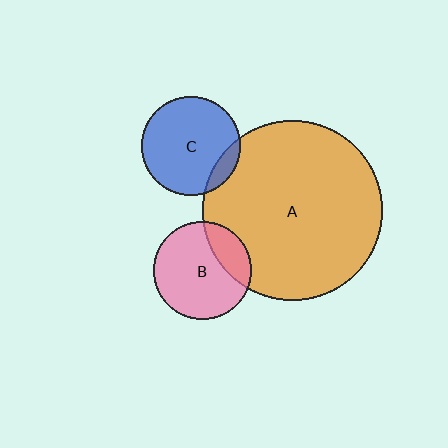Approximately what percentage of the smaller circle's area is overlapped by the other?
Approximately 25%.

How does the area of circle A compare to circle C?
Approximately 3.3 times.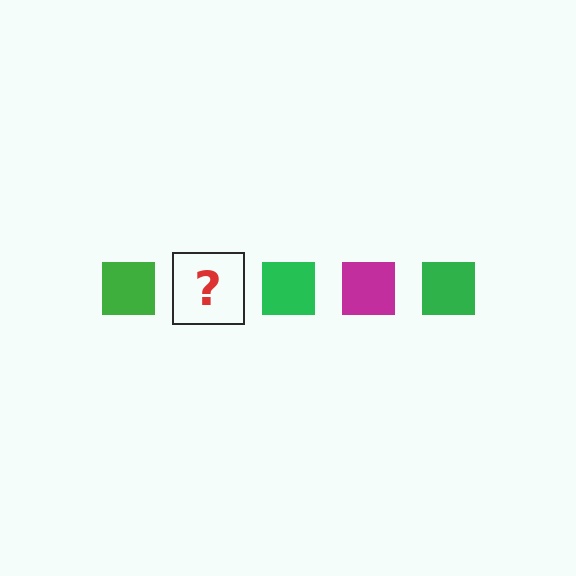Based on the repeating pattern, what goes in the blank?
The blank should be a magenta square.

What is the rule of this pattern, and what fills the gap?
The rule is that the pattern cycles through green, magenta squares. The gap should be filled with a magenta square.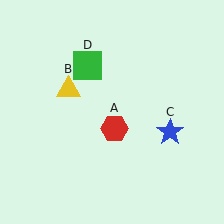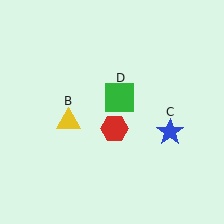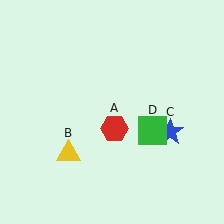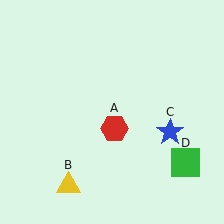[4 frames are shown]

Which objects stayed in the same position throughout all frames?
Red hexagon (object A) and blue star (object C) remained stationary.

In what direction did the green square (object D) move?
The green square (object D) moved down and to the right.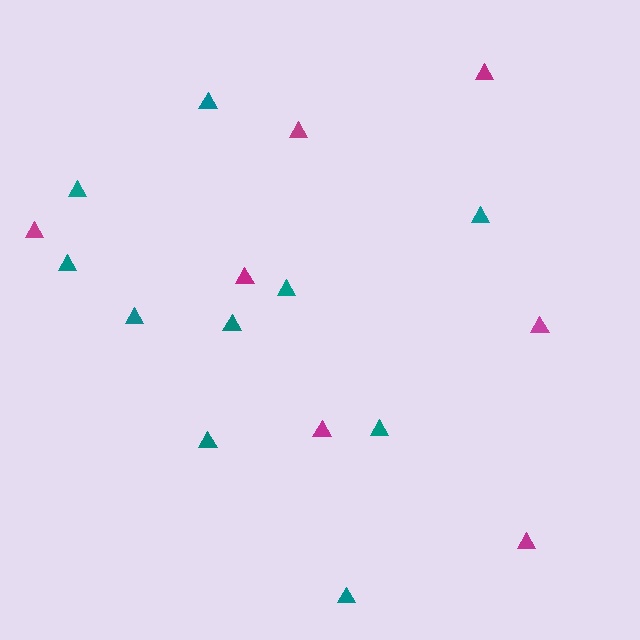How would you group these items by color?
There are 2 groups: one group of magenta triangles (7) and one group of teal triangles (10).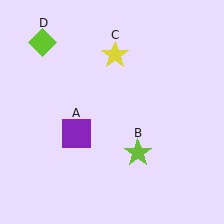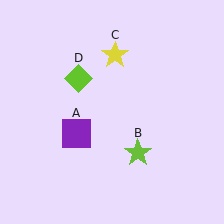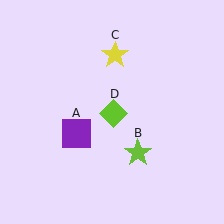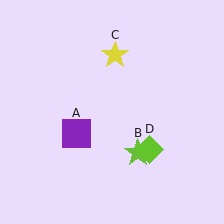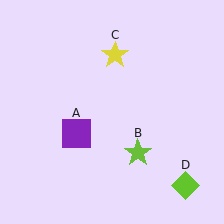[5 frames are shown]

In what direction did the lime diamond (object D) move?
The lime diamond (object D) moved down and to the right.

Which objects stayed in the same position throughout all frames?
Purple square (object A) and lime star (object B) and yellow star (object C) remained stationary.